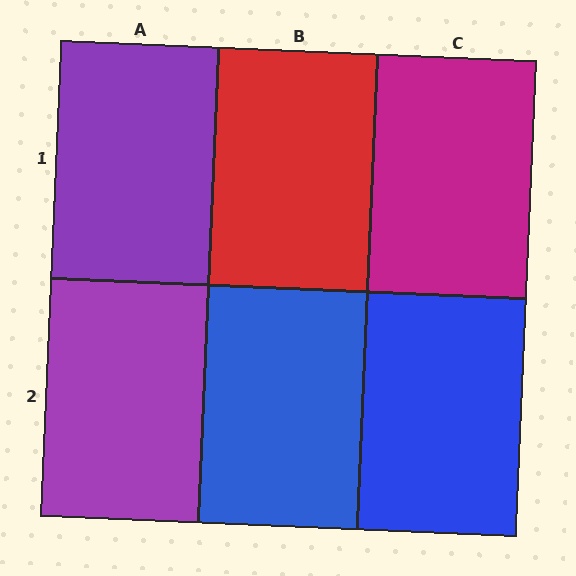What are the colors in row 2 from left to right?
Purple, blue, blue.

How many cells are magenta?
1 cell is magenta.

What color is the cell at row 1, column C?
Magenta.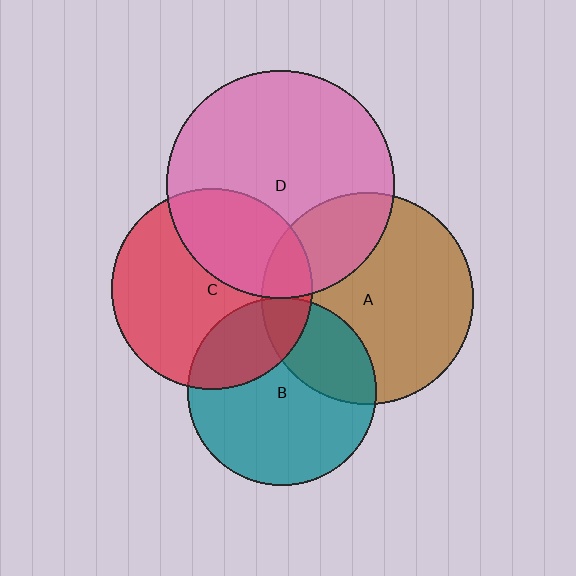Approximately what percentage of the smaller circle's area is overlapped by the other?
Approximately 15%.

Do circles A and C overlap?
Yes.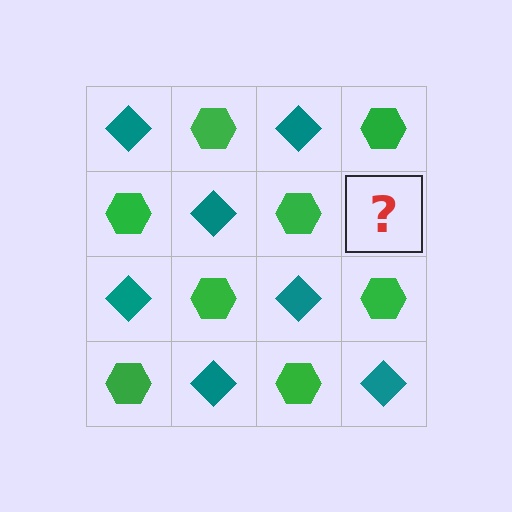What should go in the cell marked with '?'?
The missing cell should contain a teal diamond.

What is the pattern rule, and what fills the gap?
The rule is that it alternates teal diamond and green hexagon in a checkerboard pattern. The gap should be filled with a teal diamond.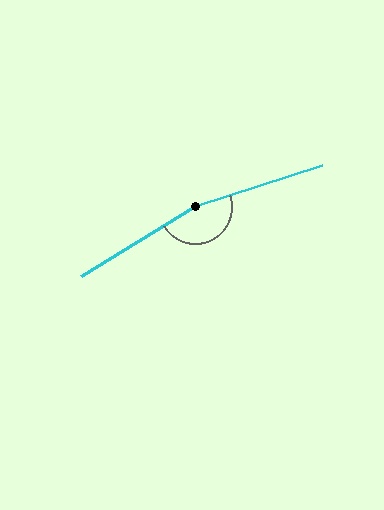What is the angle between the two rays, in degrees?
Approximately 167 degrees.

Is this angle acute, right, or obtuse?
It is obtuse.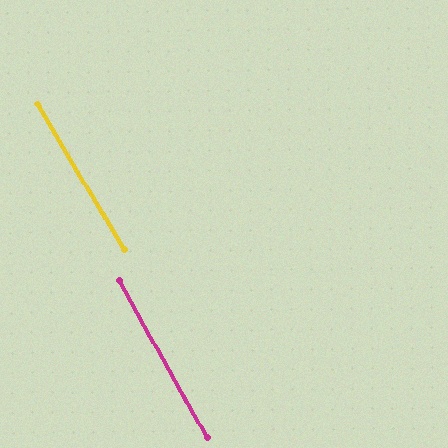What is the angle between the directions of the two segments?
Approximately 1 degree.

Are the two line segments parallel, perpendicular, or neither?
Parallel — their directions differ by only 1.4°.